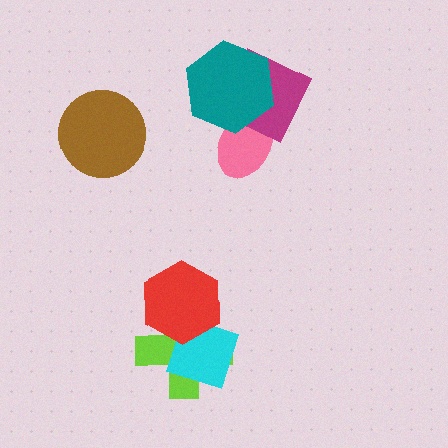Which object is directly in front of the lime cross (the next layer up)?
The cyan diamond is directly in front of the lime cross.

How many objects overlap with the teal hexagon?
2 objects overlap with the teal hexagon.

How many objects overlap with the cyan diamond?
2 objects overlap with the cyan diamond.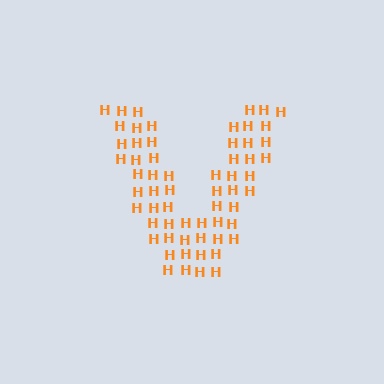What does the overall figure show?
The overall figure shows the letter V.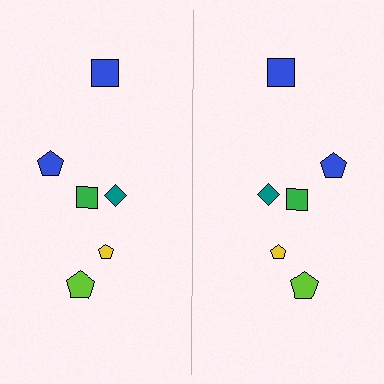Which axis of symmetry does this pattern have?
The pattern has a vertical axis of symmetry running through the center of the image.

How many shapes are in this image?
There are 12 shapes in this image.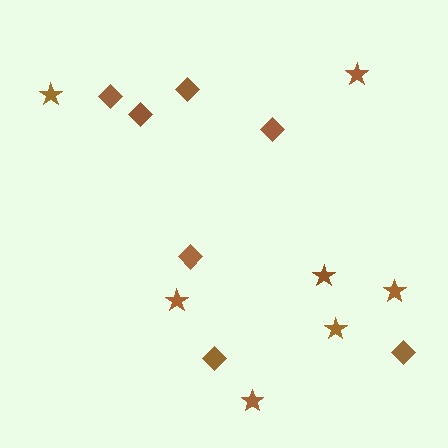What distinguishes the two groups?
There are 2 groups: one group of stars (7) and one group of diamonds (7).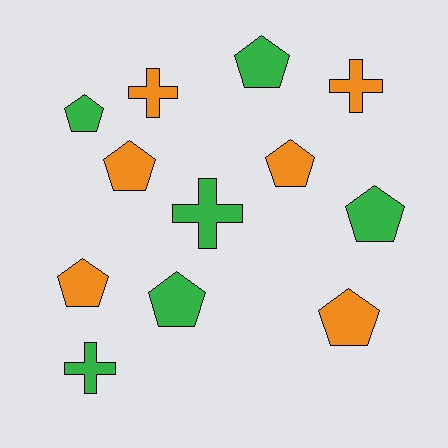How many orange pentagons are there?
There are 4 orange pentagons.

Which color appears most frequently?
Green, with 6 objects.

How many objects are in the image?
There are 12 objects.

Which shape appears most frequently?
Pentagon, with 8 objects.